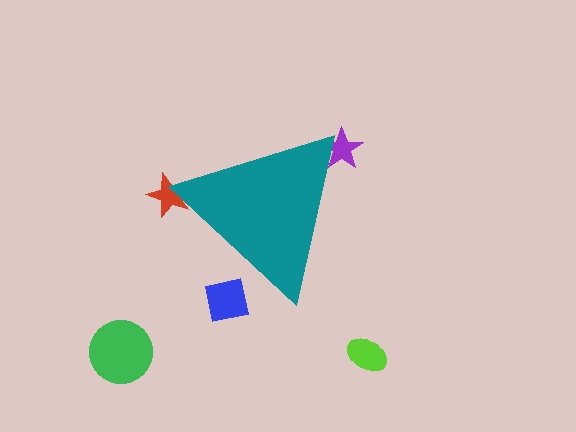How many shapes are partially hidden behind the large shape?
3 shapes are partially hidden.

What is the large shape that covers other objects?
A teal triangle.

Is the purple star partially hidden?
Yes, the purple star is partially hidden behind the teal triangle.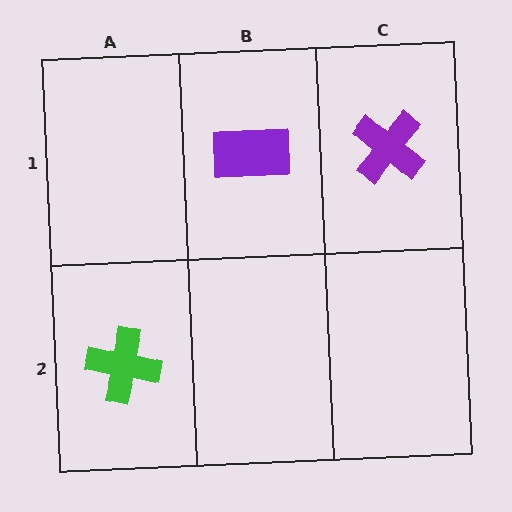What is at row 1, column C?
A purple cross.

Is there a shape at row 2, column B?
No, that cell is empty.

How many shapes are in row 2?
1 shape.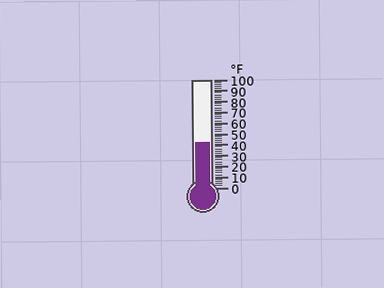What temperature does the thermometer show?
The thermometer shows approximately 42°F.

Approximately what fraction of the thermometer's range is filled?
The thermometer is filled to approximately 40% of its range.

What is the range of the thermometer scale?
The thermometer scale ranges from 0°F to 100°F.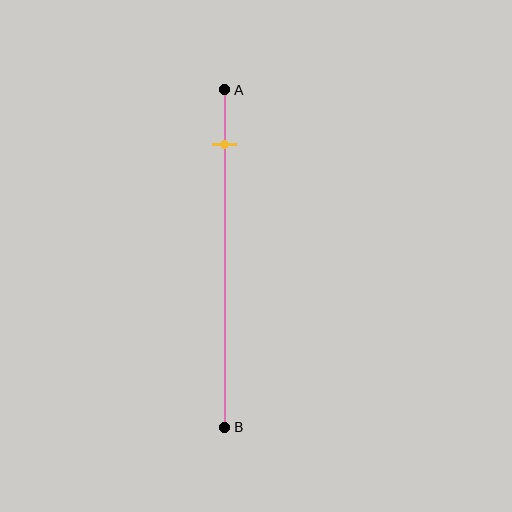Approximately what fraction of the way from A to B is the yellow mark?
The yellow mark is approximately 15% of the way from A to B.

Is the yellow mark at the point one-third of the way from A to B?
No, the mark is at about 15% from A, not at the 33% one-third point.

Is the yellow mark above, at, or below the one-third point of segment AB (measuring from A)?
The yellow mark is above the one-third point of segment AB.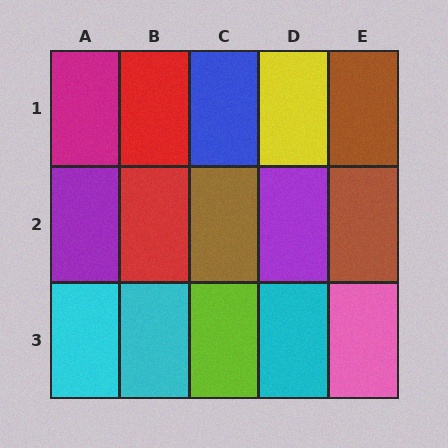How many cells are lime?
1 cell is lime.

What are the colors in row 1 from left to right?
Magenta, red, blue, yellow, brown.